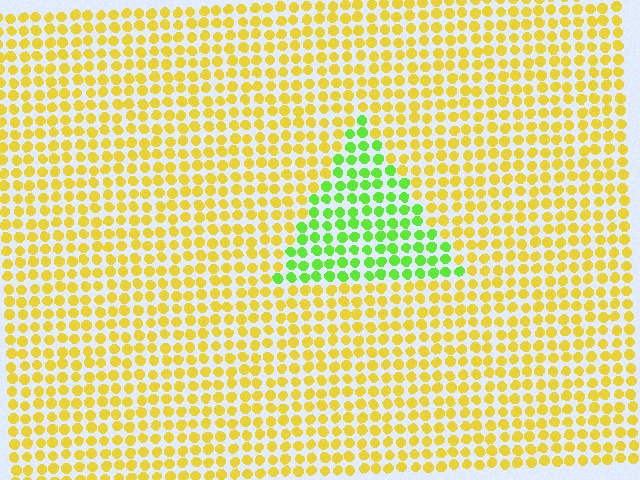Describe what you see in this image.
The image is filled with small yellow elements in a uniform arrangement. A triangle-shaped region is visible where the elements are tinted to a slightly different hue, forming a subtle color boundary.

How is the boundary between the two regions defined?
The boundary is defined purely by a slight shift in hue (about 54 degrees). Spacing, size, and orientation are identical on both sides.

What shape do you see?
I see a triangle.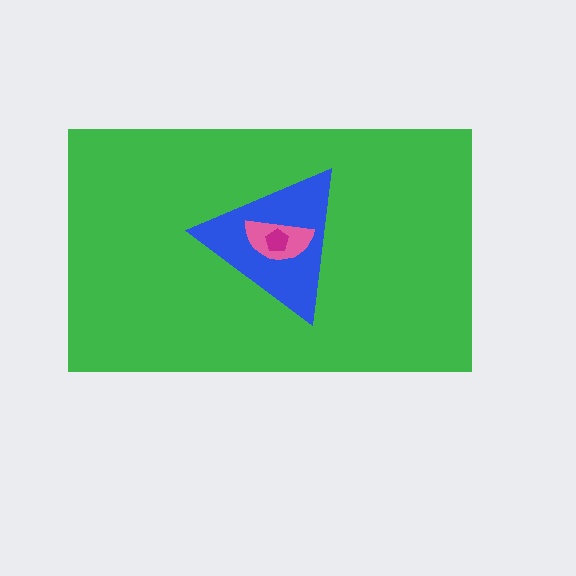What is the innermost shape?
The magenta pentagon.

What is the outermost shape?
The green rectangle.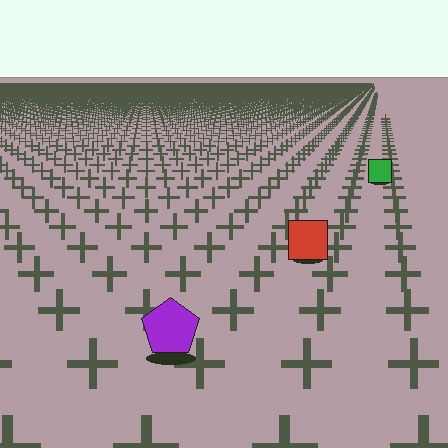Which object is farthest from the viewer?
The green square is farthest from the viewer. It appears smaller and the ground texture around it is denser.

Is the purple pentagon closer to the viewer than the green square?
Yes. The purple pentagon is closer — you can tell from the texture gradient: the ground texture is coarser near it.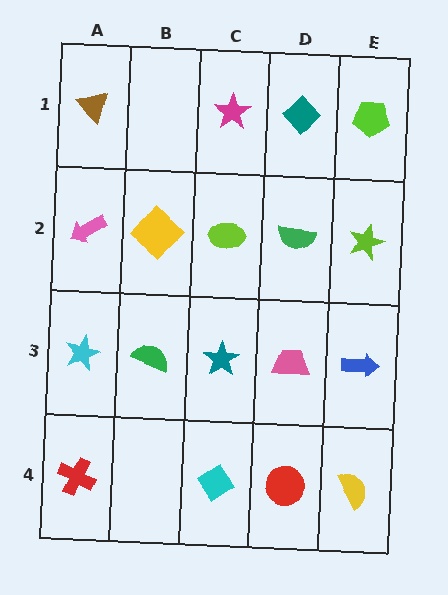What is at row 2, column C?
A lime ellipse.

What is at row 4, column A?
A red cross.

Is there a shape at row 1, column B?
No, that cell is empty.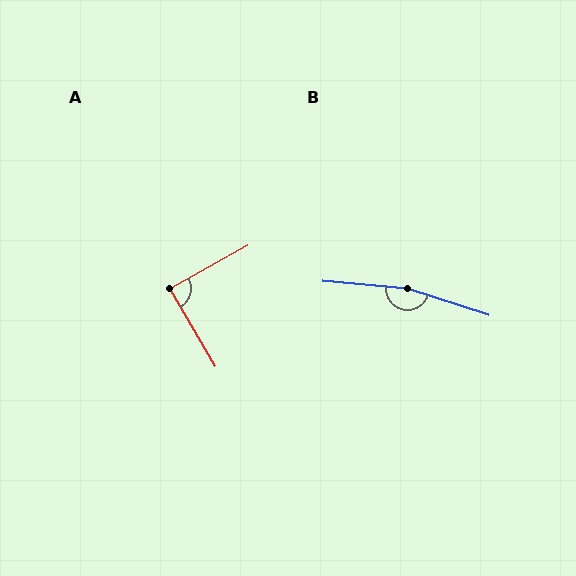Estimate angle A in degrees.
Approximately 89 degrees.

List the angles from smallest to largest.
A (89°), B (167°).